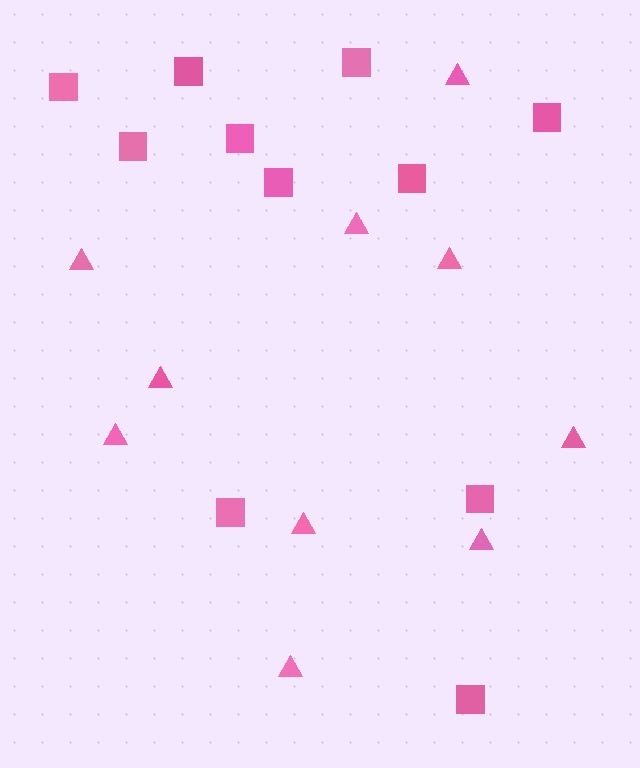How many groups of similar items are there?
There are 2 groups: one group of triangles (10) and one group of squares (11).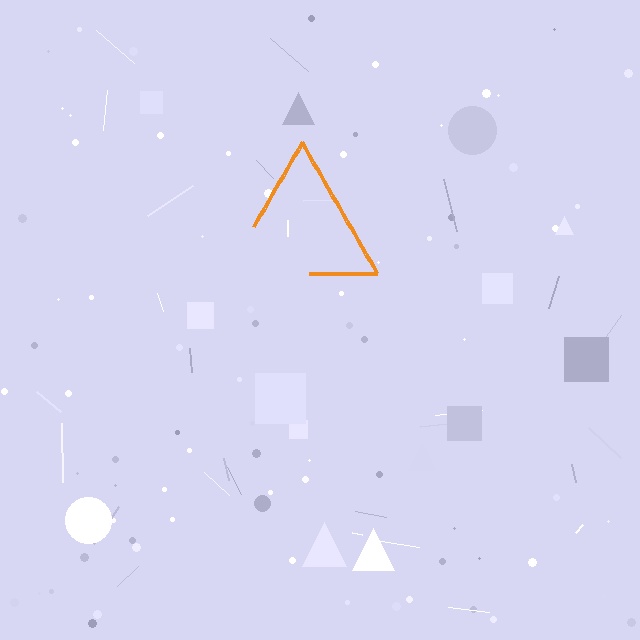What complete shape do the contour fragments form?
The contour fragments form a triangle.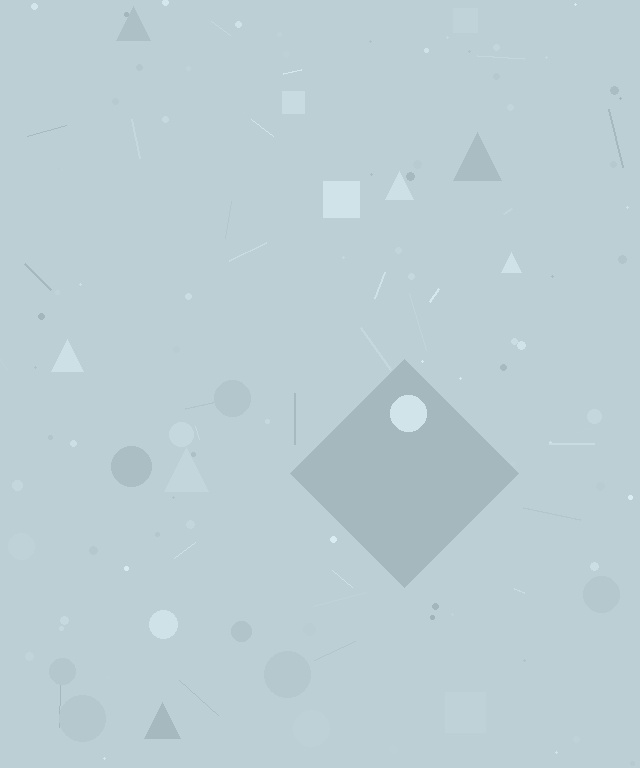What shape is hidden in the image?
A diamond is hidden in the image.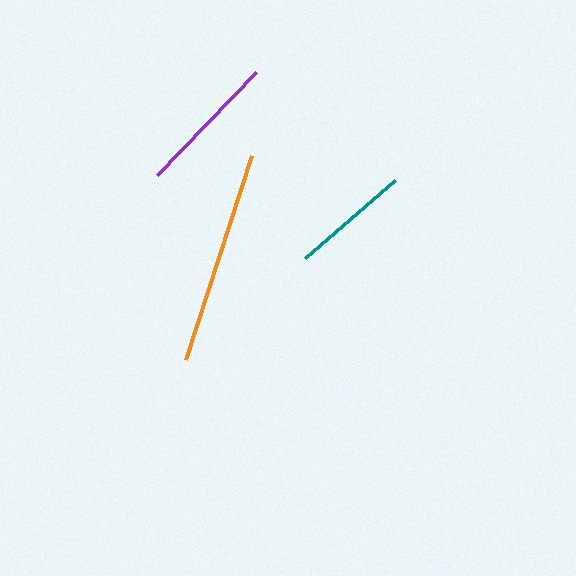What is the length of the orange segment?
The orange segment is approximately 214 pixels long.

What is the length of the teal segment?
The teal segment is approximately 120 pixels long.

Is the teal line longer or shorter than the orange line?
The orange line is longer than the teal line.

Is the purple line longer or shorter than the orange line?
The orange line is longer than the purple line.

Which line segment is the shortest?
The teal line is the shortest at approximately 120 pixels.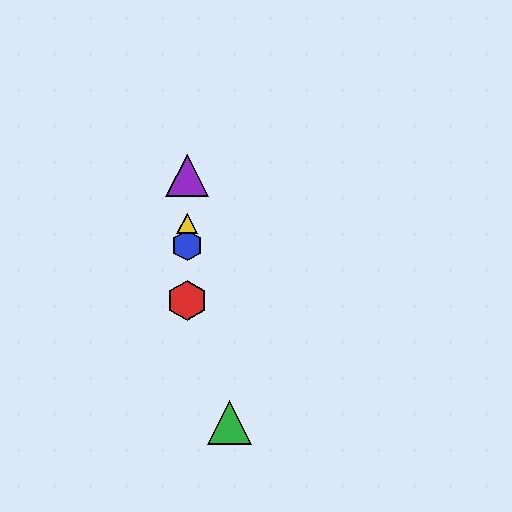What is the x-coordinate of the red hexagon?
The red hexagon is at x≈187.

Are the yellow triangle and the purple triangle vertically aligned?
Yes, both are at x≈187.